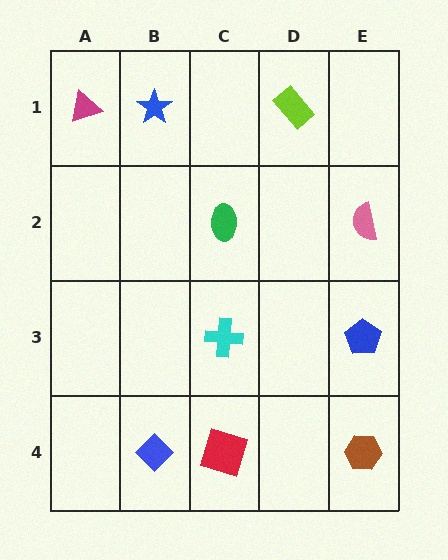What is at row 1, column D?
A lime rectangle.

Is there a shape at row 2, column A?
No, that cell is empty.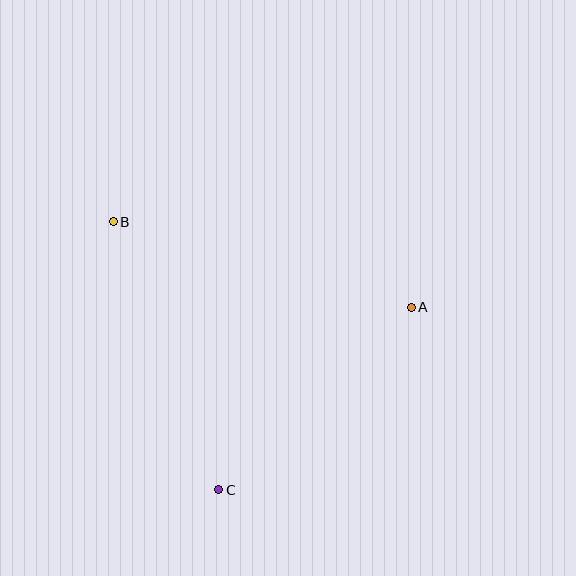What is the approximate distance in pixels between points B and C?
The distance between B and C is approximately 288 pixels.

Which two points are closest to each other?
Points A and C are closest to each other.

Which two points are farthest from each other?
Points A and B are farthest from each other.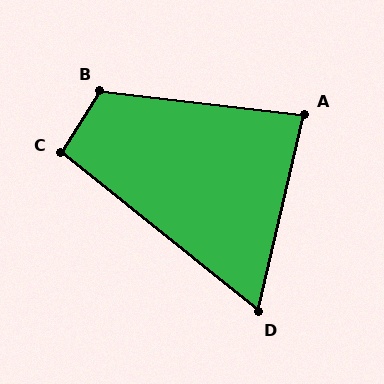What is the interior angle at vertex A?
Approximately 83 degrees (acute).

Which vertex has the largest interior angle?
B, at approximately 116 degrees.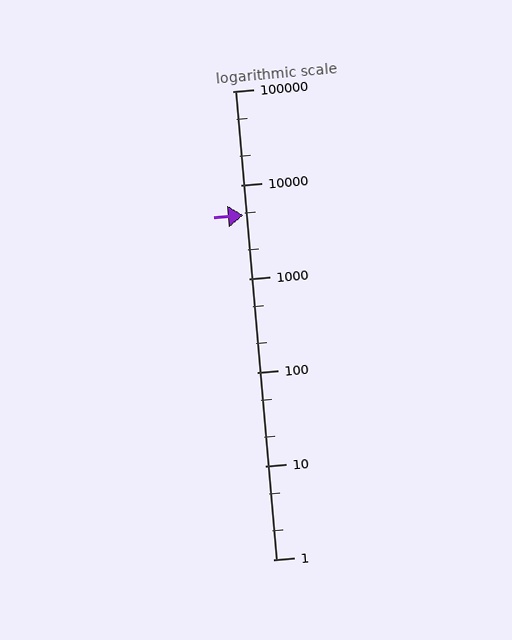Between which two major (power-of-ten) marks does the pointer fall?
The pointer is between 1000 and 10000.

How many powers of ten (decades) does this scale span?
The scale spans 5 decades, from 1 to 100000.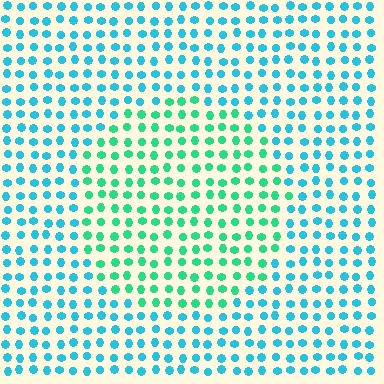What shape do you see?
I see a circle.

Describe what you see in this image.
The image is filled with small cyan elements in a uniform arrangement. A circle-shaped region is visible where the elements are tinted to a slightly different hue, forming a subtle color boundary.